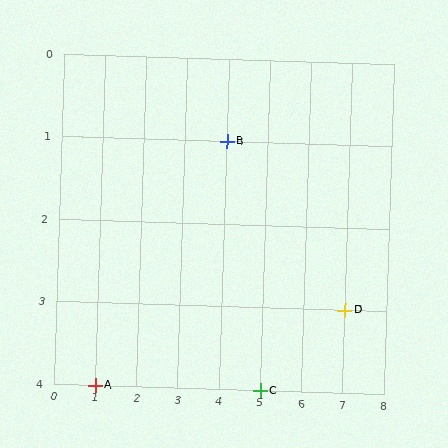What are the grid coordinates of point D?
Point D is at grid coordinates (7, 3).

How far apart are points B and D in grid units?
Points B and D are 3 columns and 2 rows apart (about 3.6 grid units diagonally).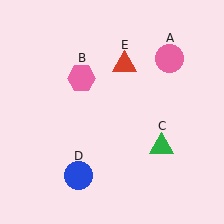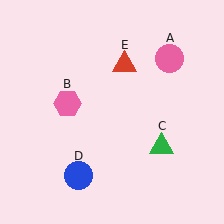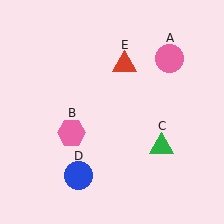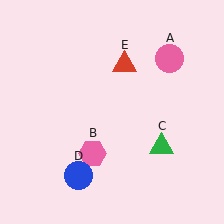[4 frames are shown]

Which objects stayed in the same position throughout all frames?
Pink circle (object A) and green triangle (object C) and blue circle (object D) and red triangle (object E) remained stationary.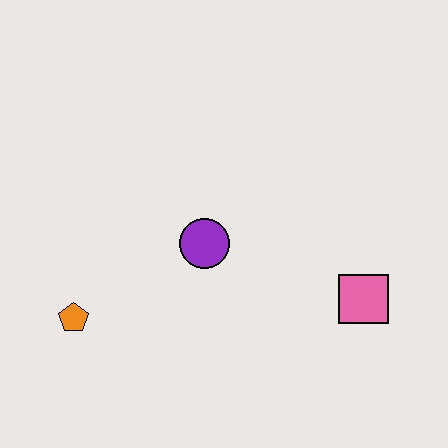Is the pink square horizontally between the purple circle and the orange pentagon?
No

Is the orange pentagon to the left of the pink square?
Yes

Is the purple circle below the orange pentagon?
No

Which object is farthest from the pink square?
The orange pentagon is farthest from the pink square.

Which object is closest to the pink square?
The purple circle is closest to the pink square.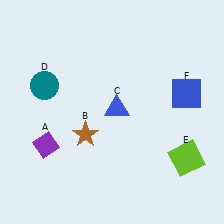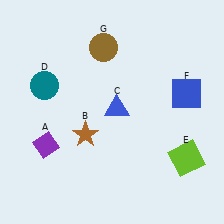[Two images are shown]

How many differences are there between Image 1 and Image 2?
There is 1 difference between the two images.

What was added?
A brown circle (G) was added in Image 2.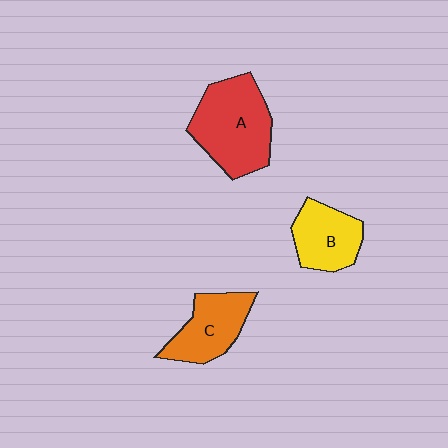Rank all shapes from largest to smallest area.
From largest to smallest: A (red), C (orange), B (yellow).